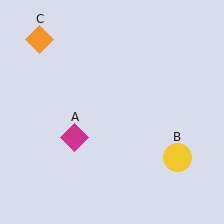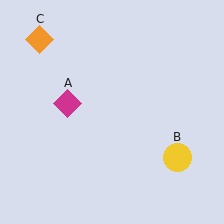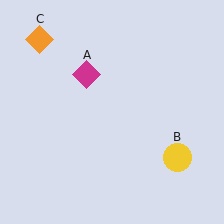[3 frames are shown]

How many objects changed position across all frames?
1 object changed position: magenta diamond (object A).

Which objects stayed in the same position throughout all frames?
Yellow circle (object B) and orange diamond (object C) remained stationary.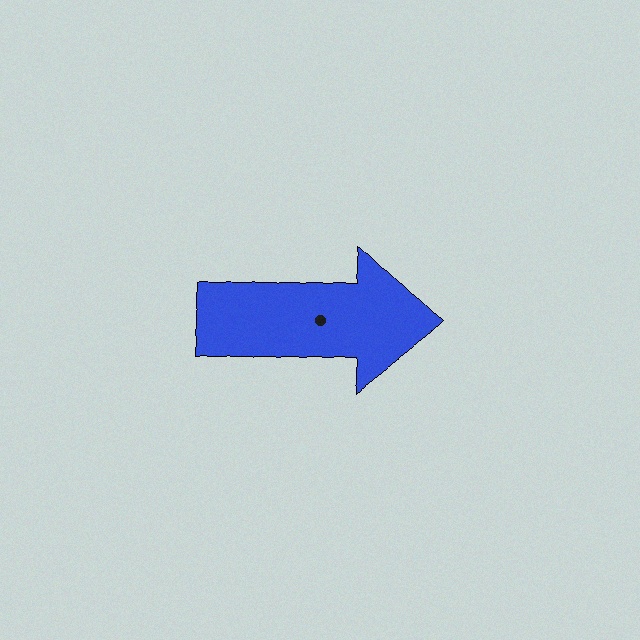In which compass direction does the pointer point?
East.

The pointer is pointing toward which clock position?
Roughly 3 o'clock.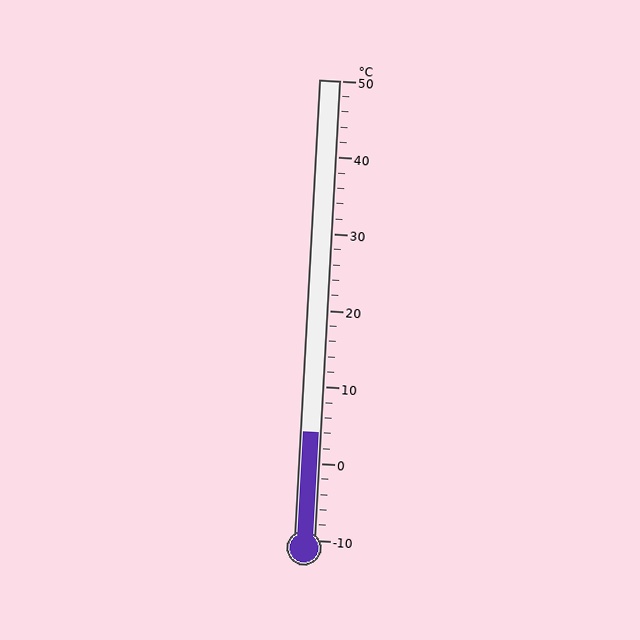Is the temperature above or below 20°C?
The temperature is below 20°C.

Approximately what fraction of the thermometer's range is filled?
The thermometer is filled to approximately 25% of its range.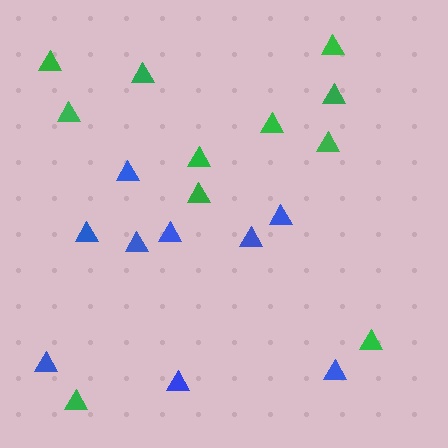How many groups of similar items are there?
There are 2 groups: one group of green triangles (11) and one group of blue triangles (9).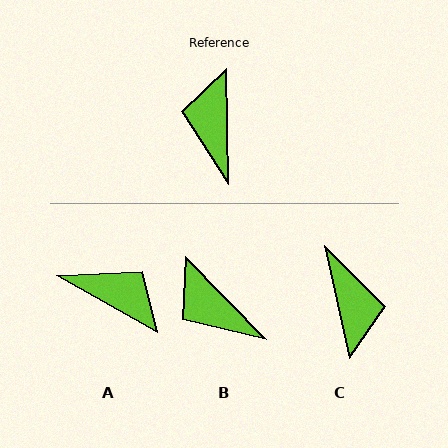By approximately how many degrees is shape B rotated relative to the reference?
Approximately 44 degrees counter-clockwise.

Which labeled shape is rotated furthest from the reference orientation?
C, about 169 degrees away.